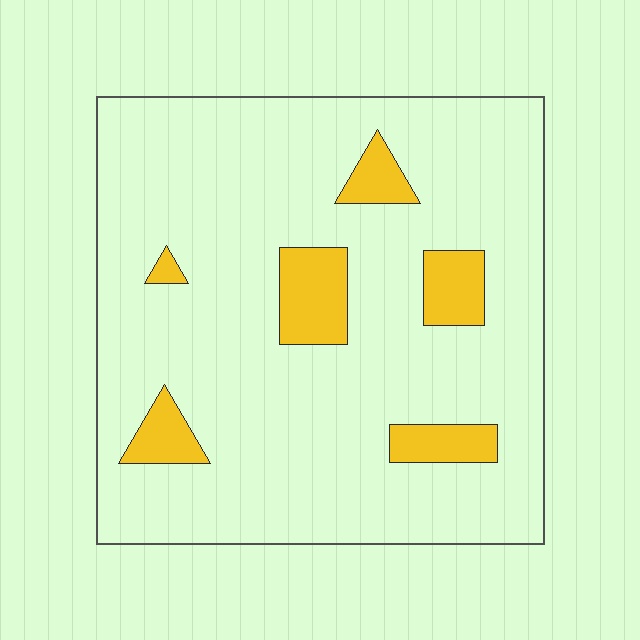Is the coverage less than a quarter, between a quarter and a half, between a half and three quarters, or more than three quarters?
Less than a quarter.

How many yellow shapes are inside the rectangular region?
6.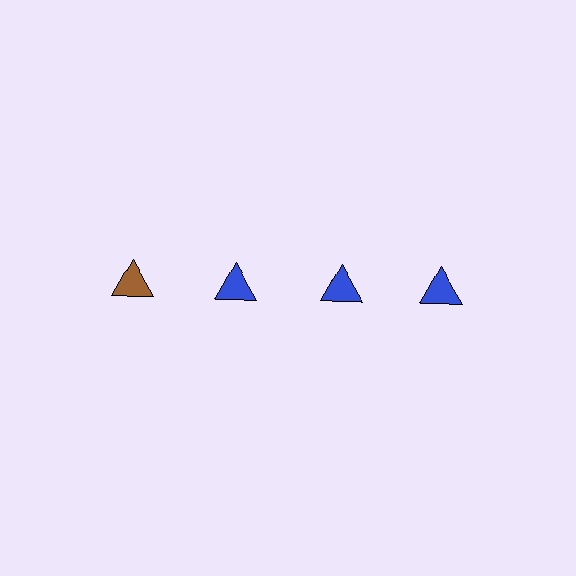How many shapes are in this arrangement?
There are 4 shapes arranged in a grid pattern.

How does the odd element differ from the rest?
It has a different color: brown instead of blue.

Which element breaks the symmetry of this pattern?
The brown triangle in the top row, leftmost column breaks the symmetry. All other shapes are blue triangles.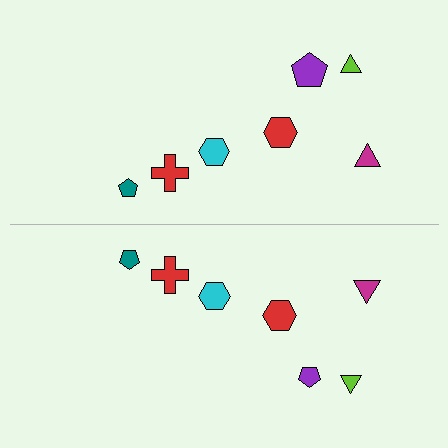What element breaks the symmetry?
The purple pentagon on the bottom side has a different size than its mirror counterpart.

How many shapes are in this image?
There are 14 shapes in this image.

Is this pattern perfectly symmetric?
No, the pattern is not perfectly symmetric. The purple pentagon on the bottom side has a different size than its mirror counterpart.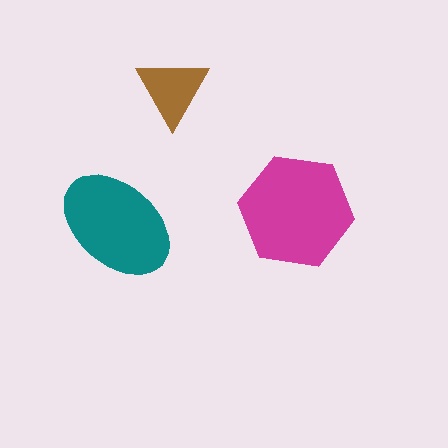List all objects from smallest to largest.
The brown triangle, the teal ellipse, the magenta hexagon.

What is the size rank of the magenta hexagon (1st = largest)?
1st.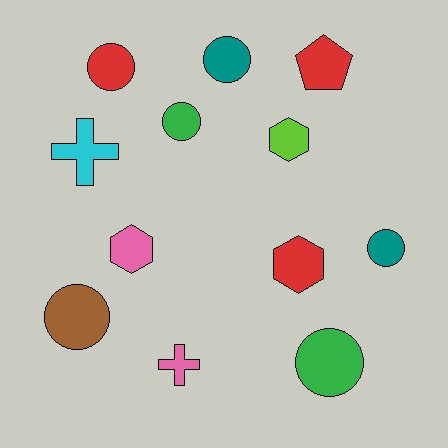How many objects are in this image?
There are 12 objects.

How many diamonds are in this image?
There are no diamonds.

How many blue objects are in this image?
There are no blue objects.